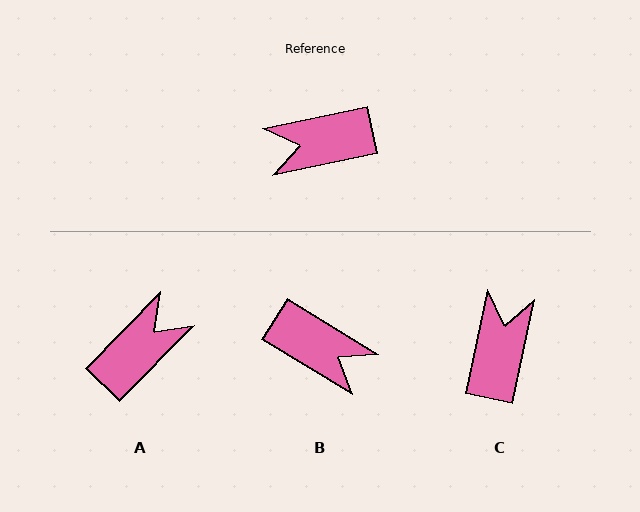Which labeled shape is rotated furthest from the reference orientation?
A, about 146 degrees away.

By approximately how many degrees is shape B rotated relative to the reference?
Approximately 137 degrees counter-clockwise.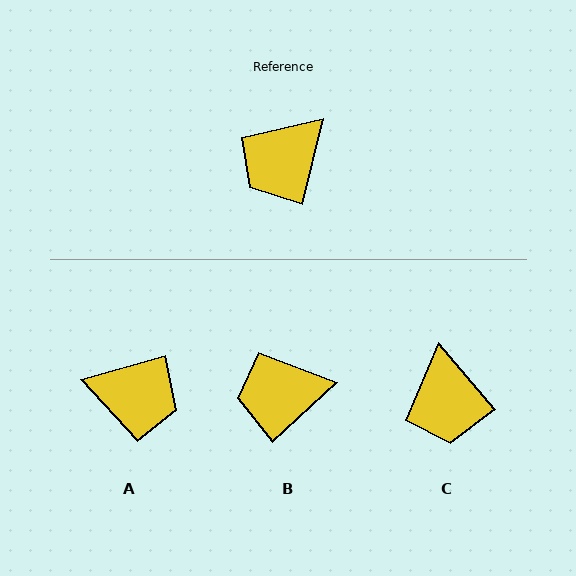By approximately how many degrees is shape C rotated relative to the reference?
Approximately 54 degrees counter-clockwise.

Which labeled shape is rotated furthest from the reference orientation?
A, about 120 degrees away.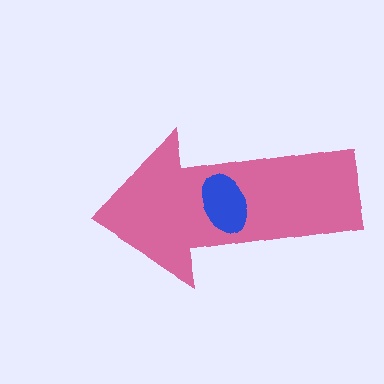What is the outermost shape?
The pink arrow.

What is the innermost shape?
The blue ellipse.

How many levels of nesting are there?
2.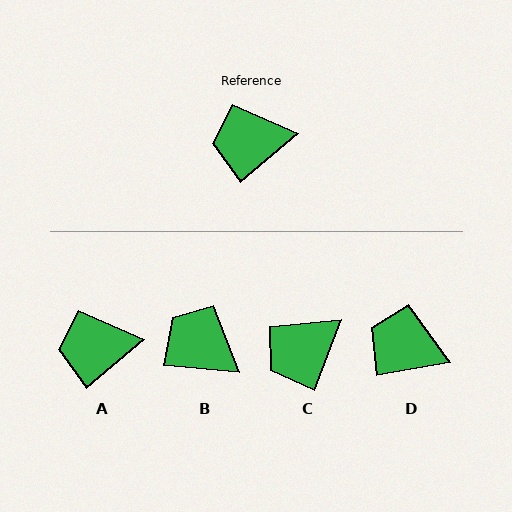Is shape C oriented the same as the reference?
No, it is off by about 29 degrees.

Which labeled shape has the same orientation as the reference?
A.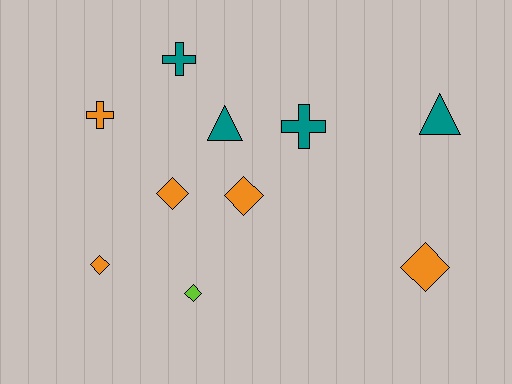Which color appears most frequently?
Orange, with 5 objects.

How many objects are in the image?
There are 10 objects.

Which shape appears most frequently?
Diamond, with 5 objects.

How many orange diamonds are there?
There are 4 orange diamonds.